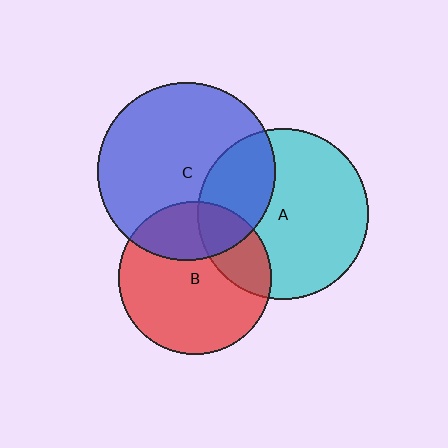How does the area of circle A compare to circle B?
Approximately 1.3 times.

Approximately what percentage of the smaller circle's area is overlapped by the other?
Approximately 30%.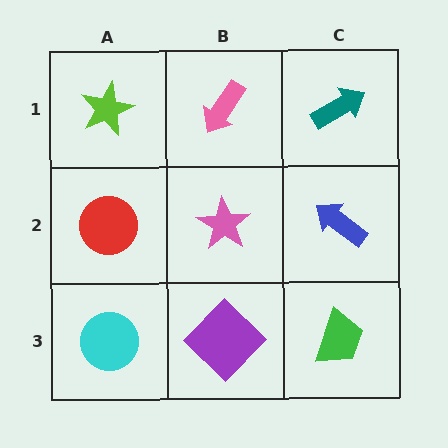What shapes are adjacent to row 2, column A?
A lime star (row 1, column A), a cyan circle (row 3, column A), a pink star (row 2, column B).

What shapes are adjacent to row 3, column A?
A red circle (row 2, column A), a purple diamond (row 3, column B).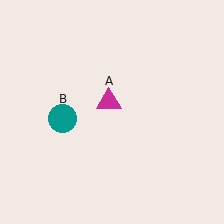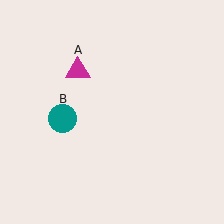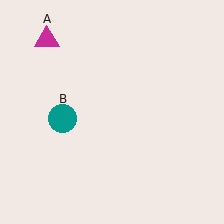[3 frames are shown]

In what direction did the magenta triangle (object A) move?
The magenta triangle (object A) moved up and to the left.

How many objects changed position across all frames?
1 object changed position: magenta triangle (object A).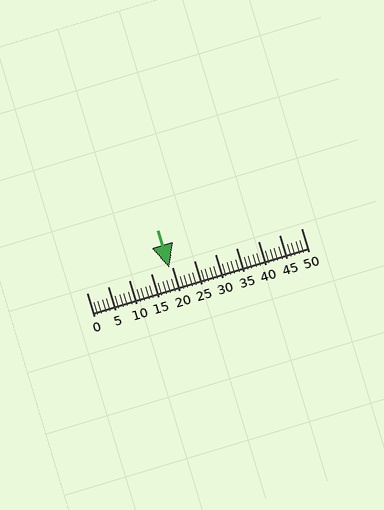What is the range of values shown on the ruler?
The ruler shows values from 0 to 50.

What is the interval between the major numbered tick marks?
The major tick marks are spaced 5 units apart.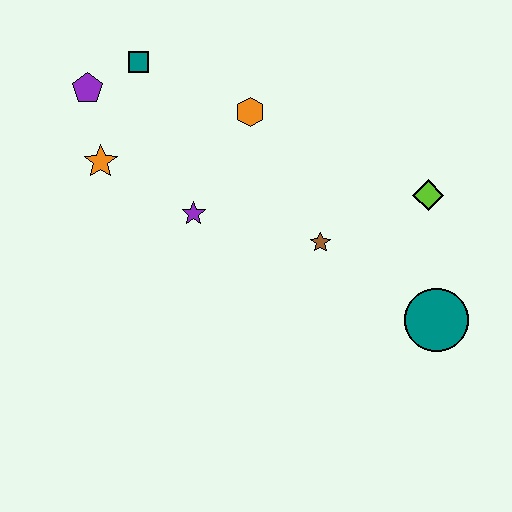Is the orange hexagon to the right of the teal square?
Yes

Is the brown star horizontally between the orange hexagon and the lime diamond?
Yes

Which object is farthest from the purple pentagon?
The teal circle is farthest from the purple pentagon.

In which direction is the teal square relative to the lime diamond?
The teal square is to the left of the lime diamond.